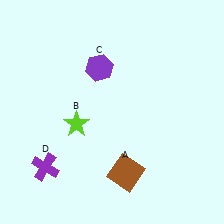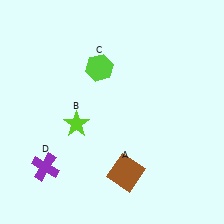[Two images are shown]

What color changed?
The hexagon (C) changed from purple in Image 1 to lime in Image 2.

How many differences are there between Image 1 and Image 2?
There is 1 difference between the two images.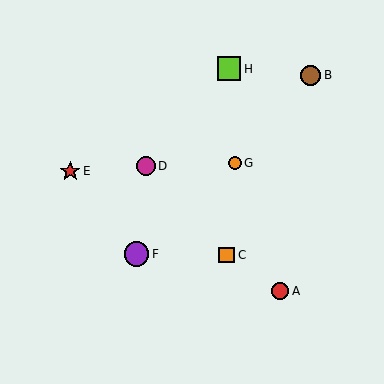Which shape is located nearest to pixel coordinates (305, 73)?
The brown circle (labeled B) at (311, 75) is nearest to that location.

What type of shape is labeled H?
Shape H is a lime square.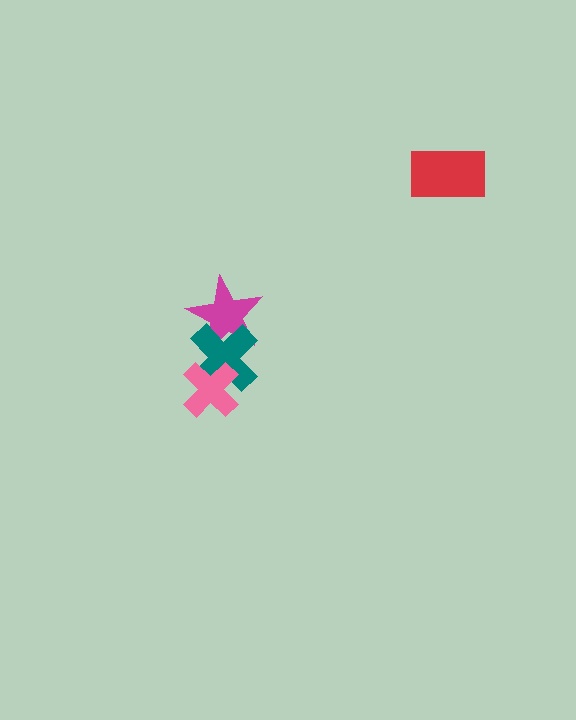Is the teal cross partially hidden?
Yes, it is partially covered by another shape.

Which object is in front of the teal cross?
The pink cross is in front of the teal cross.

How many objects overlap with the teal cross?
2 objects overlap with the teal cross.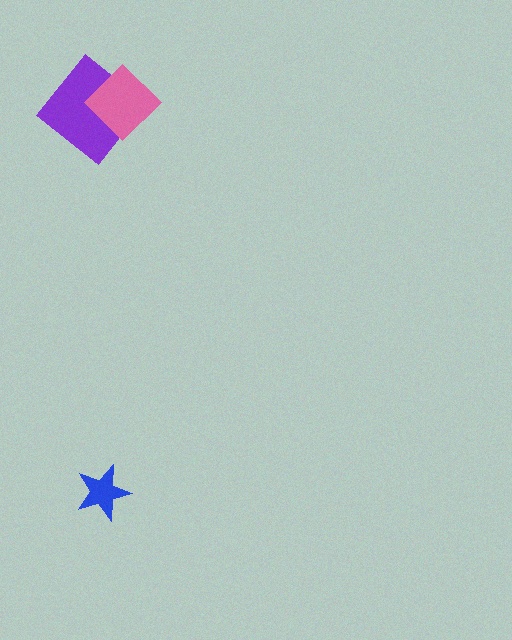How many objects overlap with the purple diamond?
1 object overlaps with the purple diamond.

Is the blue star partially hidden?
No, no other shape covers it.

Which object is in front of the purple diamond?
The pink diamond is in front of the purple diamond.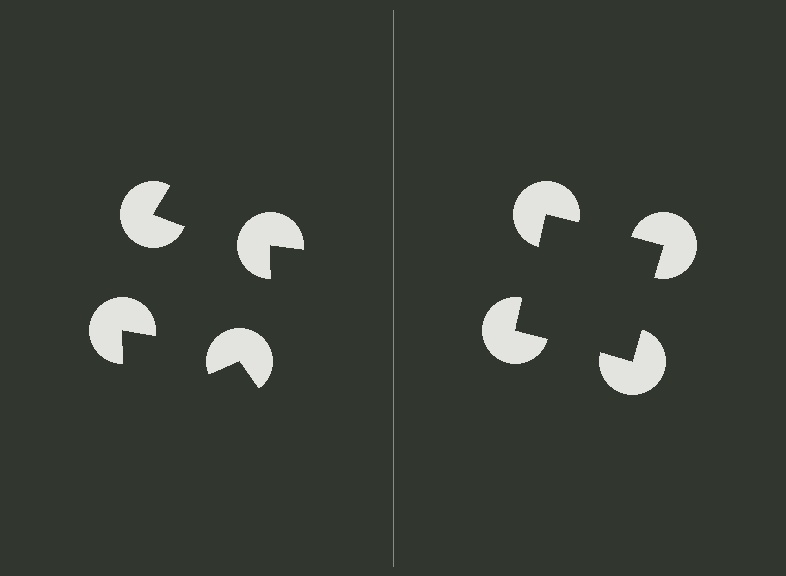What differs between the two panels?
The pac-man discs are positioned identically on both sides; only the wedge orientations differ. On the right they align to a square; on the left they are misaligned.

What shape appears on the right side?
An illusory square.